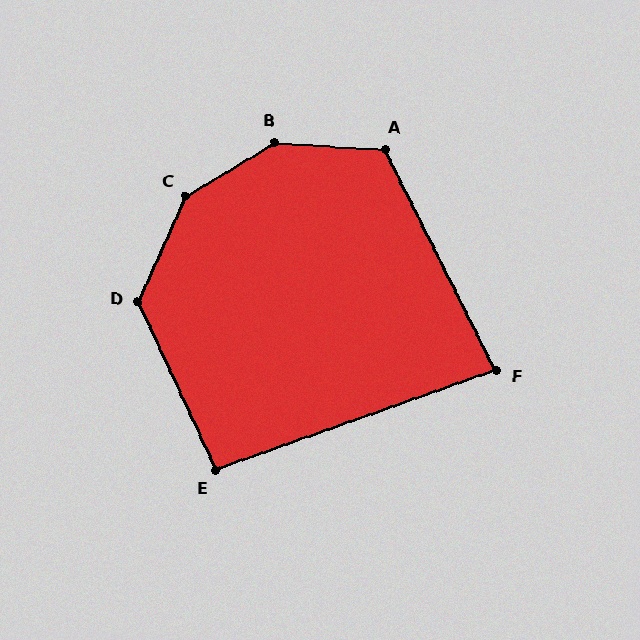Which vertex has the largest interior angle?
B, at approximately 146 degrees.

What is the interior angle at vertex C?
Approximately 145 degrees (obtuse).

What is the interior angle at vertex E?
Approximately 95 degrees (obtuse).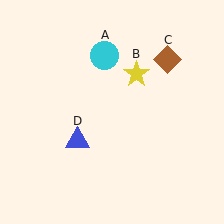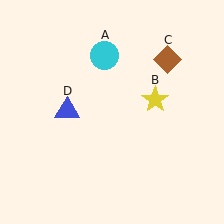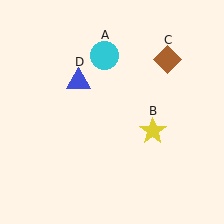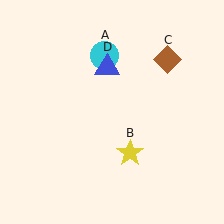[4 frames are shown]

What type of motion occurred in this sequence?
The yellow star (object B), blue triangle (object D) rotated clockwise around the center of the scene.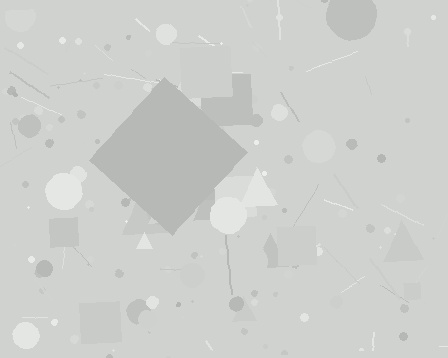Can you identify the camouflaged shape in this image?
The camouflaged shape is a diamond.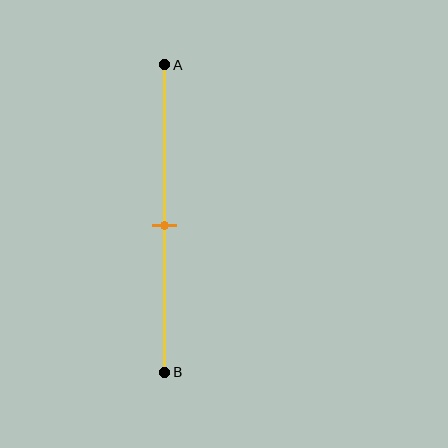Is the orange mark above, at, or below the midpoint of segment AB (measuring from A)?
The orange mark is approximately at the midpoint of segment AB.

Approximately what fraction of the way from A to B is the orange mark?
The orange mark is approximately 50% of the way from A to B.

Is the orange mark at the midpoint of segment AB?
Yes, the mark is approximately at the midpoint.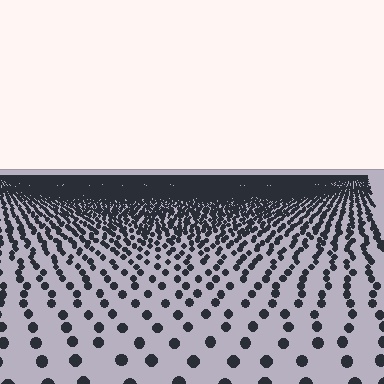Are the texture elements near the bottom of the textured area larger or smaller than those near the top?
Larger. Near the bottom, elements are closer to the viewer and appear at a bigger on-screen size.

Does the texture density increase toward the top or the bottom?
Density increases toward the top.